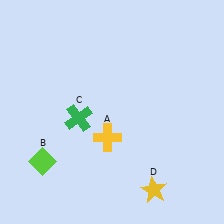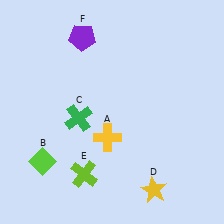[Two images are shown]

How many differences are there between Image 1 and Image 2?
There are 2 differences between the two images.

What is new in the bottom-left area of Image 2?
A lime cross (E) was added in the bottom-left area of Image 2.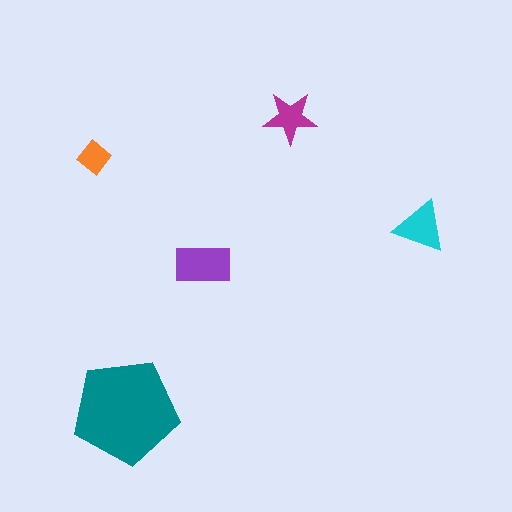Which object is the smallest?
The orange diamond.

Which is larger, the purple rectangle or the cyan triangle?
The purple rectangle.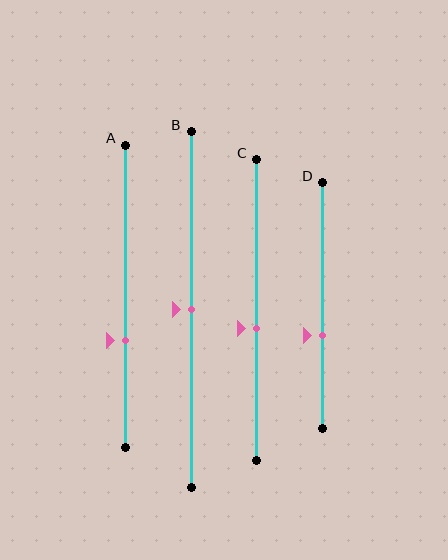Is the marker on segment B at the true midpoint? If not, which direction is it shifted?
Yes, the marker on segment B is at the true midpoint.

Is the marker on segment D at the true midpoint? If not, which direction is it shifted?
No, the marker on segment D is shifted downward by about 12% of the segment length.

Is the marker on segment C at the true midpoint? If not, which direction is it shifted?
No, the marker on segment C is shifted downward by about 6% of the segment length.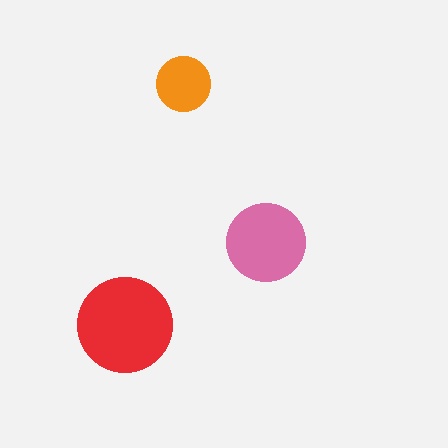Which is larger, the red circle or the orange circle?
The red one.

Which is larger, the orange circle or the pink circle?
The pink one.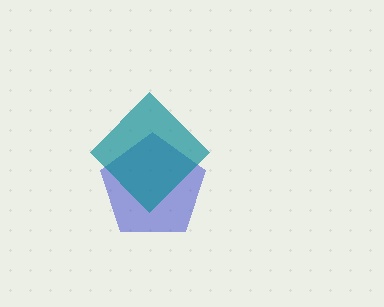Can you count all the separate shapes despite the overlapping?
Yes, there are 2 separate shapes.